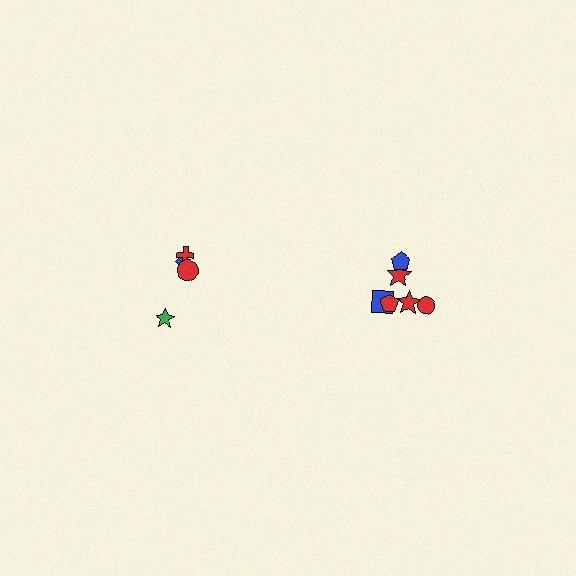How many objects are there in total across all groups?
There are 10 objects.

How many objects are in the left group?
There are 4 objects.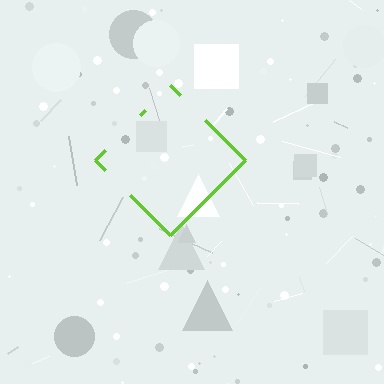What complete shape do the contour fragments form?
The contour fragments form a diamond.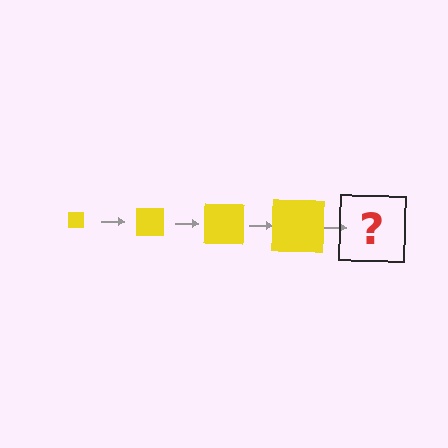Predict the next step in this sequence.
The next step is a yellow square, larger than the previous one.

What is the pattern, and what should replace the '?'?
The pattern is that the square gets progressively larger each step. The '?' should be a yellow square, larger than the previous one.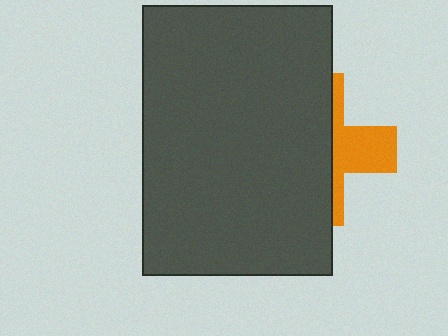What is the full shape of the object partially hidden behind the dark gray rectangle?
The partially hidden object is an orange cross.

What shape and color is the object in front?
The object in front is a dark gray rectangle.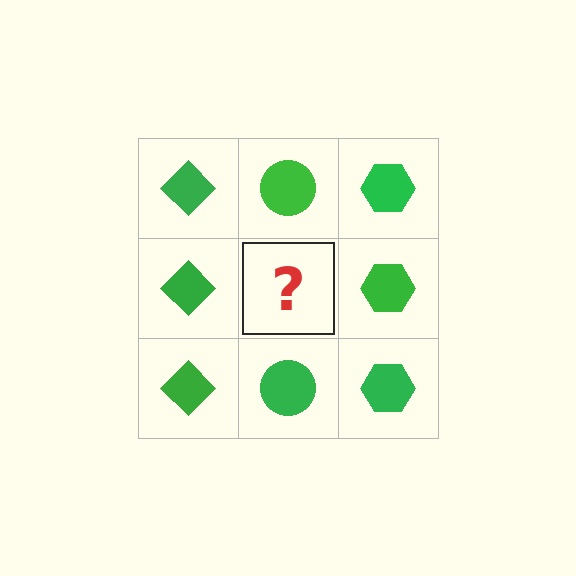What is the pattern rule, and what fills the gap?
The rule is that each column has a consistent shape. The gap should be filled with a green circle.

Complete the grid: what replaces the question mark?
The question mark should be replaced with a green circle.